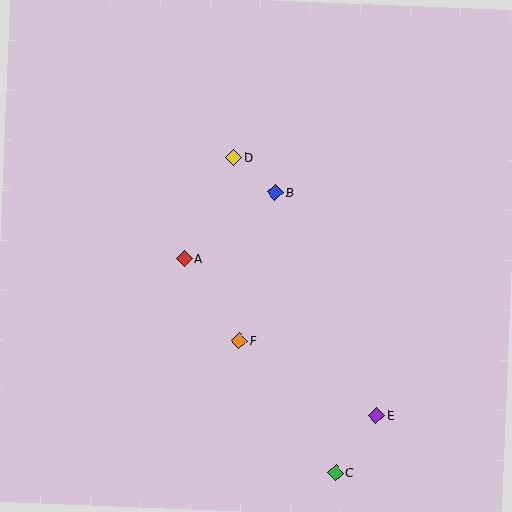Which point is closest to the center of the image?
Point B at (275, 192) is closest to the center.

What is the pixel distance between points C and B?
The distance between C and B is 287 pixels.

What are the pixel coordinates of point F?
Point F is at (239, 341).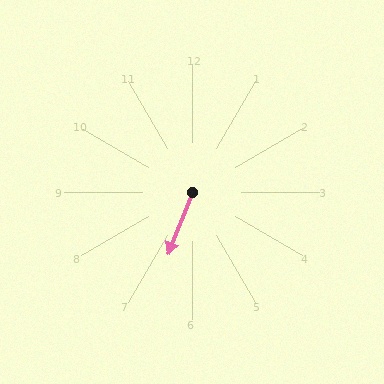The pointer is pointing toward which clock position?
Roughly 7 o'clock.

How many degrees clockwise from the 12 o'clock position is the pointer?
Approximately 201 degrees.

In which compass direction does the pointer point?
South.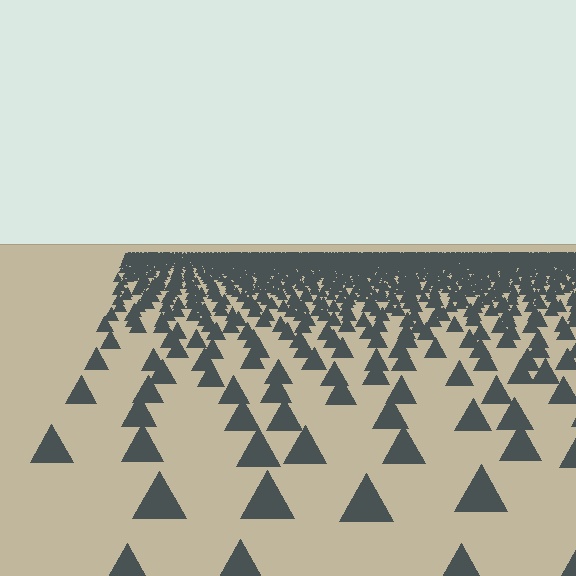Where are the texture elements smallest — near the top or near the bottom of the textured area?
Near the top.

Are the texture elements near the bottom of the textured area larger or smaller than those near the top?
Larger. Near the bottom, elements are closer to the viewer and appear at a bigger on-screen size.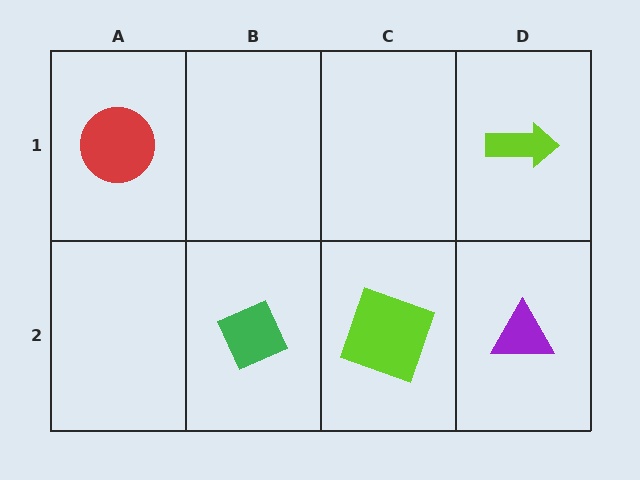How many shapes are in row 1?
2 shapes.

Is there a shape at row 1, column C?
No, that cell is empty.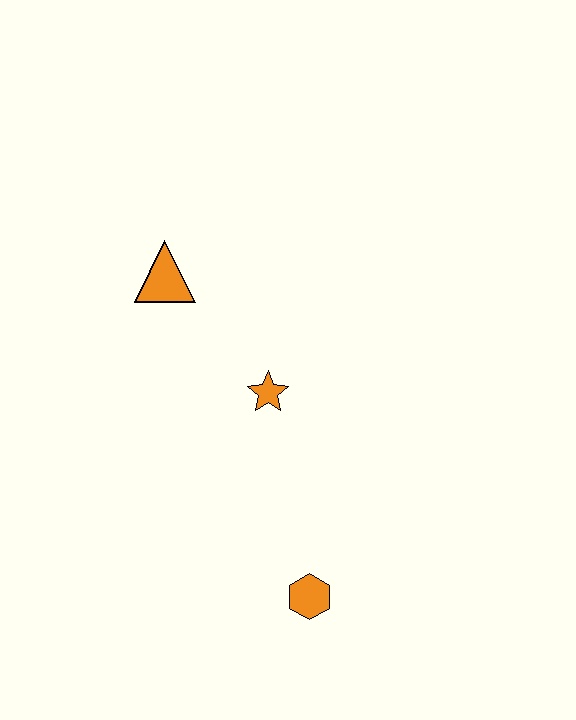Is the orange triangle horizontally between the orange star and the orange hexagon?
No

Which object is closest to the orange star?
The orange triangle is closest to the orange star.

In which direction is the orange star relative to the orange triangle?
The orange star is below the orange triangle.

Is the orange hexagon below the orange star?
Yes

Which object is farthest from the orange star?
The orange hexagon is farthest from the orange star.